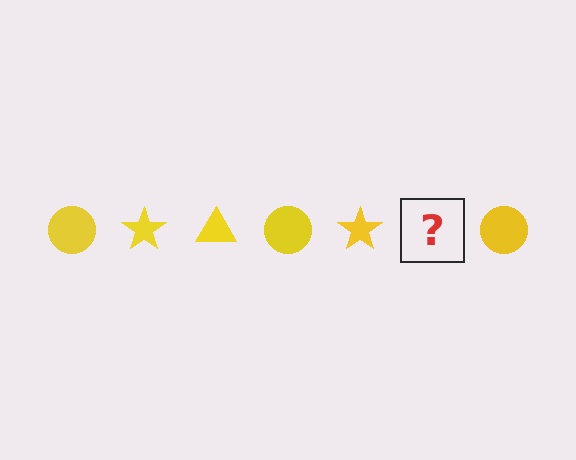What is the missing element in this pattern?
The missing element is a yellow triangle.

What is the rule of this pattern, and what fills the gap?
The rule is that the pattern cycles through circle, star, triangle shapes in yellow. The gap should be filled with a yellow triangle.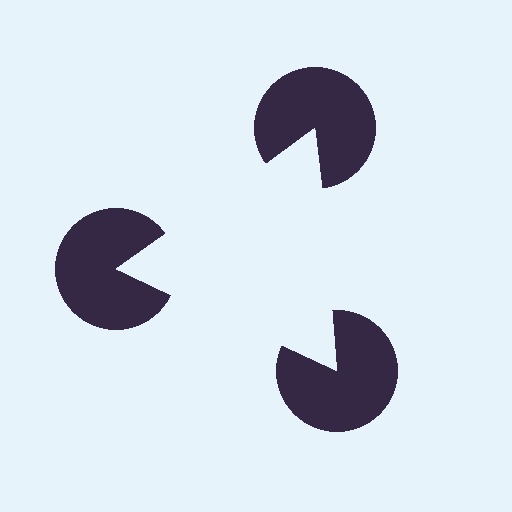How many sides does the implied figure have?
3 sides.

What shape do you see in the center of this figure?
An illusory triangle — its edges are inferred from the aligned wedge cuts in the pac-man discs, not physically drawn.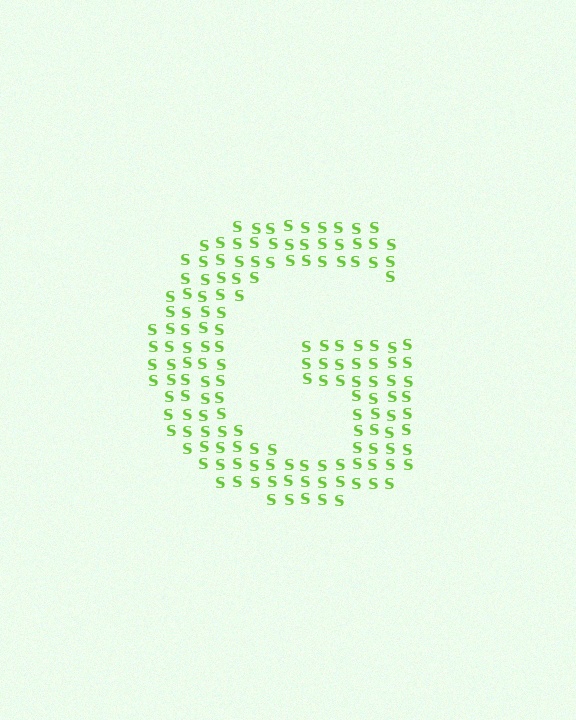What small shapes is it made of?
It is made of small letter S's.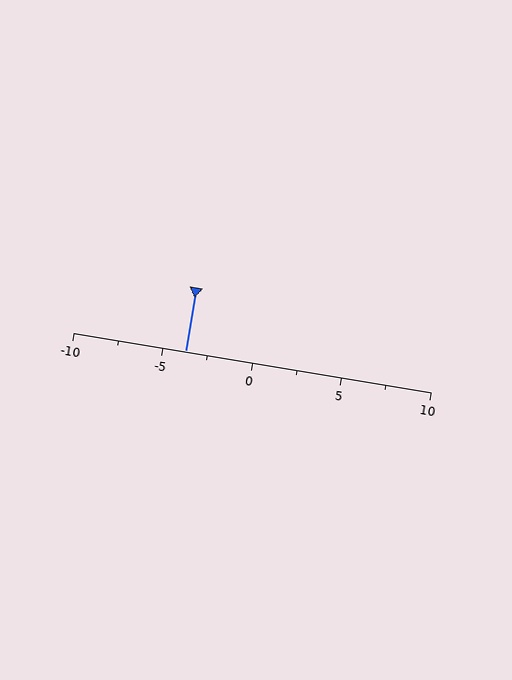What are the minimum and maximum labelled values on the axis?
The axis runs from -10 to 10.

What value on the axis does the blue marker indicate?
The marker indicates approximately -3.8.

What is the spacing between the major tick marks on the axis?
The major ticks are spaced 5 apart.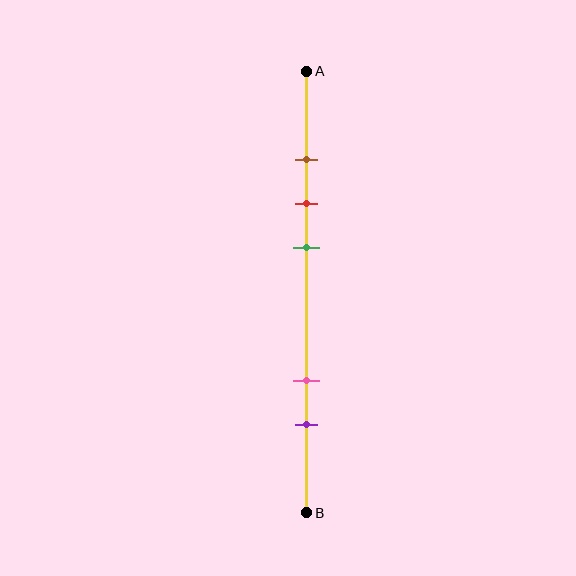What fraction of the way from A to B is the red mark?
The red mark is approximately 30% (0.3) of the way from A to B.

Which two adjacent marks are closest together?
The brown and red marks are the closest adjacent pair.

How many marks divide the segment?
There are 5 marks dividing the segment.